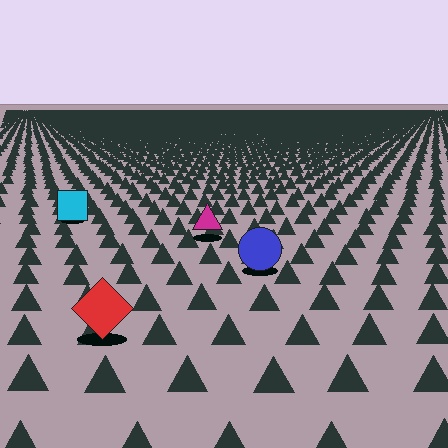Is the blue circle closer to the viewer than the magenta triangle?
Yes. The blue circle is closer — you can tell from the texture gradient: the ground texture is coarser near it.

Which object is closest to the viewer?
The red diamond is closest. The texture marks near it are larger and more spread out.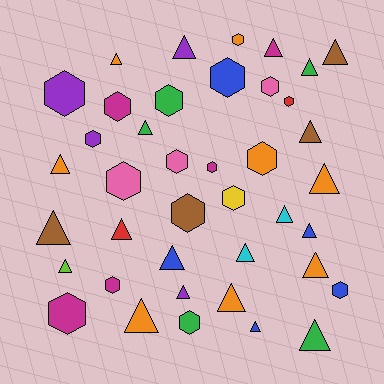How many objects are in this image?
There are 40 objects.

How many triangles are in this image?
There are 22 triangles.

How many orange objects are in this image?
There are 8 orange objects.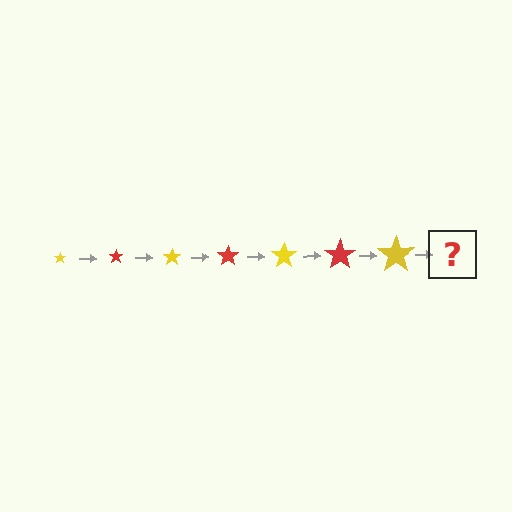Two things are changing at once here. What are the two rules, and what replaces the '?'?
The two rules are that the star grows larger each step and the color cycles through yellow and red. The '?' should be a red star, larger than the previous one.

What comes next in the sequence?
The next element should be a red star, larger than the previous one.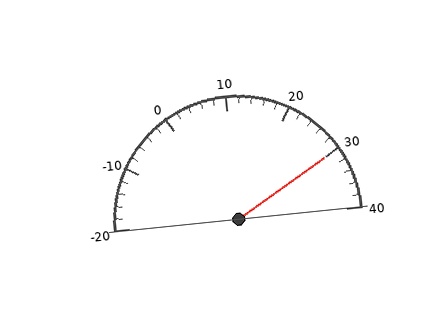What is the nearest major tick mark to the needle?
The nearest major tick mark is 30.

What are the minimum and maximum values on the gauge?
The gauge ranges from -20 to 40.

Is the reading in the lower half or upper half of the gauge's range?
The reading is in the upper half of the range (-20 to 40).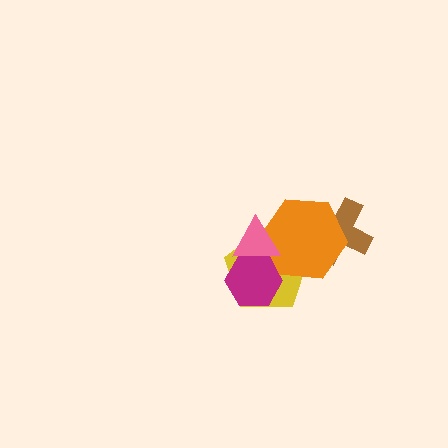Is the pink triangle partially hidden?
No, no other shape covers it.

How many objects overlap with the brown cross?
1 object overlaps with the brown cross.